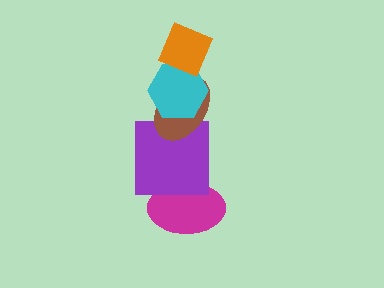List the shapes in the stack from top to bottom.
From top to bottom: the orange diamond, the cyan hexagon, the brown ellipse, the purple square, the magenta ellipse.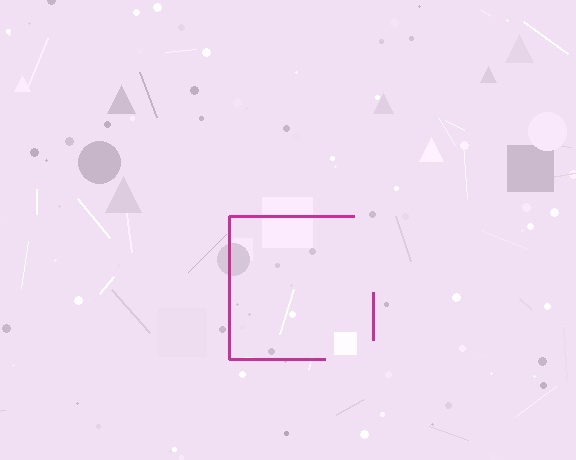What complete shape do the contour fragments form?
The contour fragments form a square.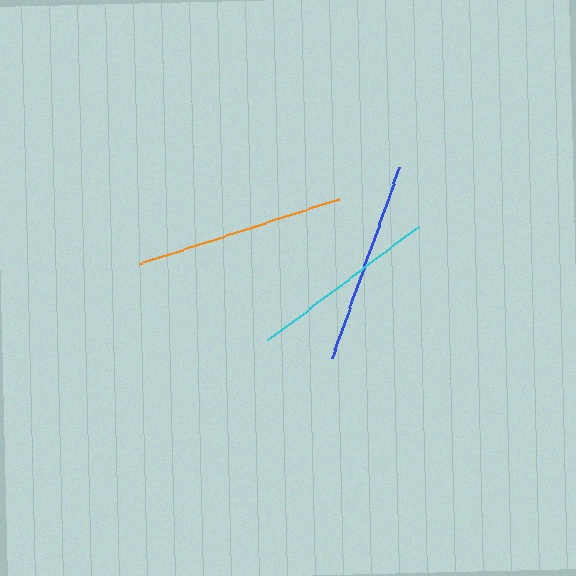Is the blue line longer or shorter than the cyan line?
The blue line is longer than the cyan line.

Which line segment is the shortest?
The cyan line is the shortest at approximately 189 pixels.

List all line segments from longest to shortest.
From longest to shortest: orange, blue, cyan.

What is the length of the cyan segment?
The cyan segment is approximately 189 pixels long.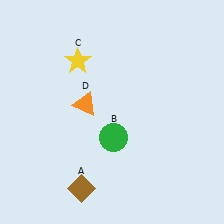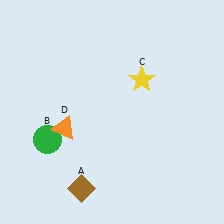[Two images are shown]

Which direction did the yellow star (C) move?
The yellow star (C) moved right.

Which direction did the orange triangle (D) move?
The orange triangle (D) moved down.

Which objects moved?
The objects that moved are: the green circle (B), the yellow star (C), the orange triangle (D).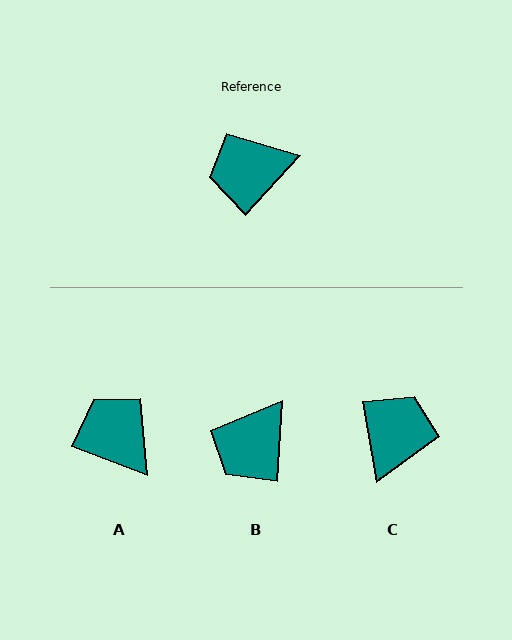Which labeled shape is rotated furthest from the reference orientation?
C, about 128 degrees away.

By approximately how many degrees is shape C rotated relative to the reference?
Approximately 128 degrees clockwise.